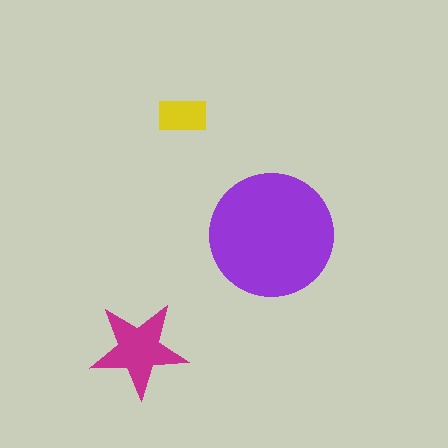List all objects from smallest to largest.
The yellow rectangle, the magenta star, the purple circle.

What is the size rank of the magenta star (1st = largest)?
2nd.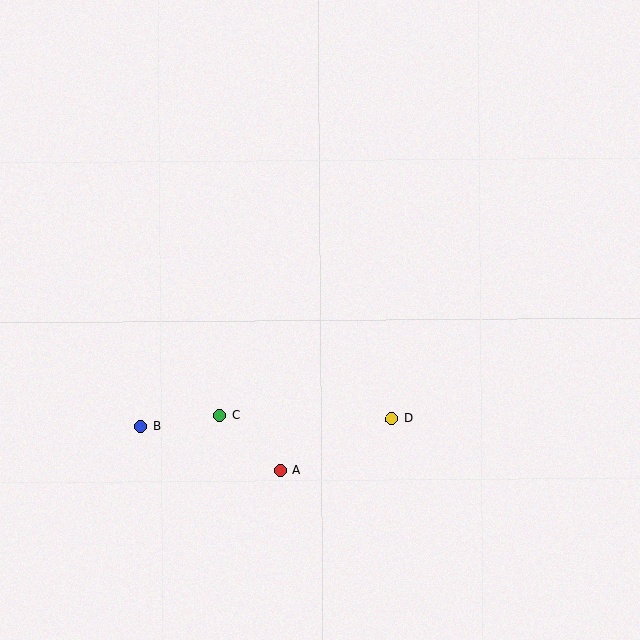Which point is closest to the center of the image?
Point D at (392, 419) is closest to the center.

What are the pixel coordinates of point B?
Point B is at (140, 426).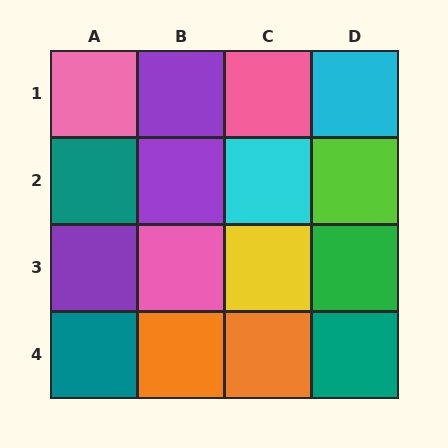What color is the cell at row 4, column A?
Teal.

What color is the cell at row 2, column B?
Purple.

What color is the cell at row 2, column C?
Cyan.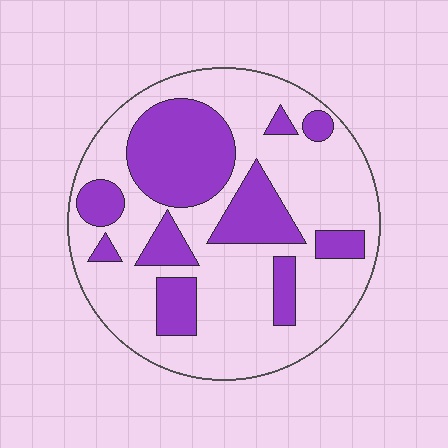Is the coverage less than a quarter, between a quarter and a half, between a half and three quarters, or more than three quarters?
Between a quarter and a half.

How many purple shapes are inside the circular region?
10.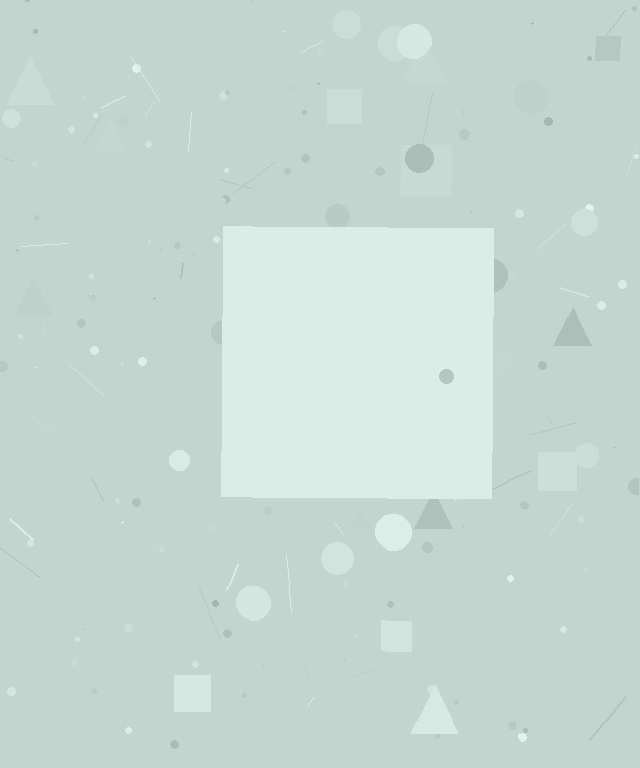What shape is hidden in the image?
A square is hidden in the image.